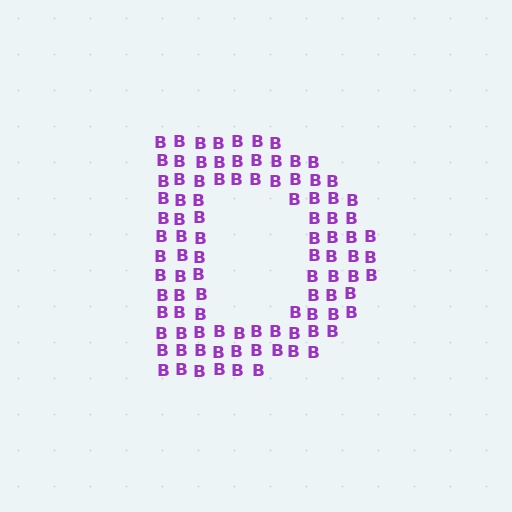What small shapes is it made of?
It is made of small letter B's.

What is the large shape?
The large shape is the letter D.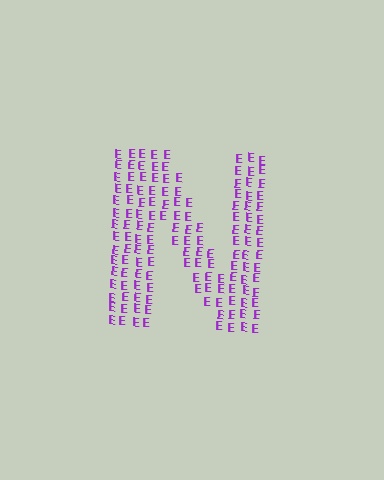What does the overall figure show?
The overall figure shows the letter N.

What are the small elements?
The small elements are letter E's.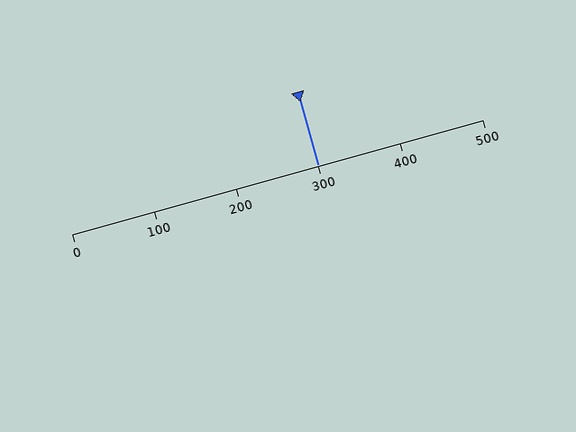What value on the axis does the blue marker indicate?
The marker indicates approximately 300.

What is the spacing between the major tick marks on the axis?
The major ticks are spaced 100 apart.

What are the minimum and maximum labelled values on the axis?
The axis runs from 0 to 500.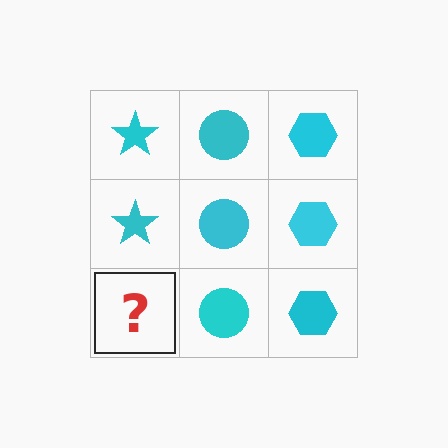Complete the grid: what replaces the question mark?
The question mark should be replaced with a cyan star.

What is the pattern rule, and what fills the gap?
The rule is that each column has a consistent shape. The gap should be filled with a cyan star.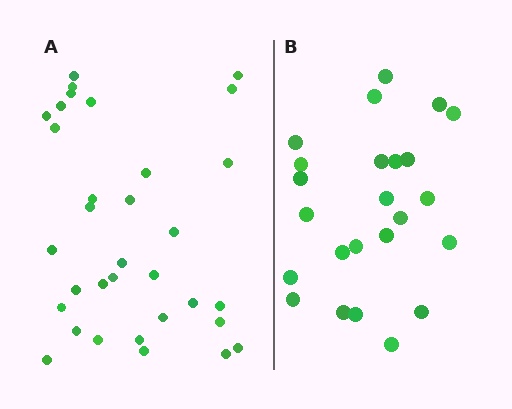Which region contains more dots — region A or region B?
Region A (the left region) has more dots.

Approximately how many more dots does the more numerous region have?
Region A has roughly 8 or so more dots than region B.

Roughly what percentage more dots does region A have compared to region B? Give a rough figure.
About 40% more.